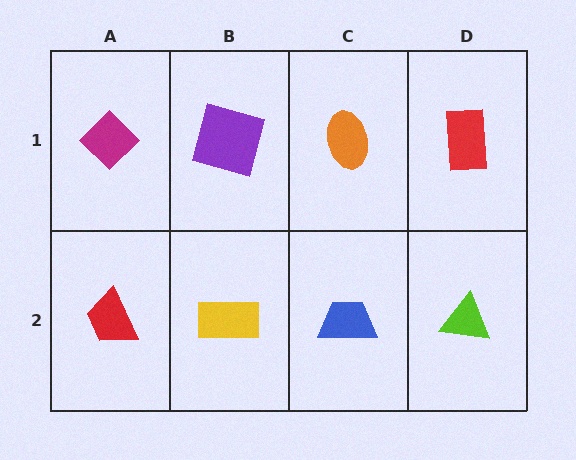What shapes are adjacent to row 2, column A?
A magenta diamond (row 1, column A), a yellow rectangle (row 2, column B).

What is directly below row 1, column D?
A lime triangle.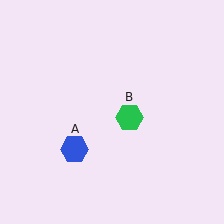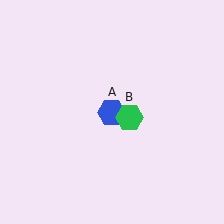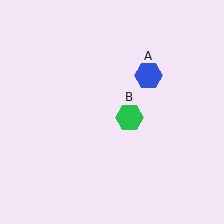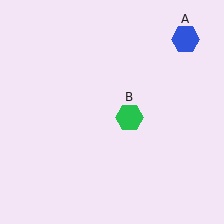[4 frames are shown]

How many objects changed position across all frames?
1 object changed position: blue hexagon (object A).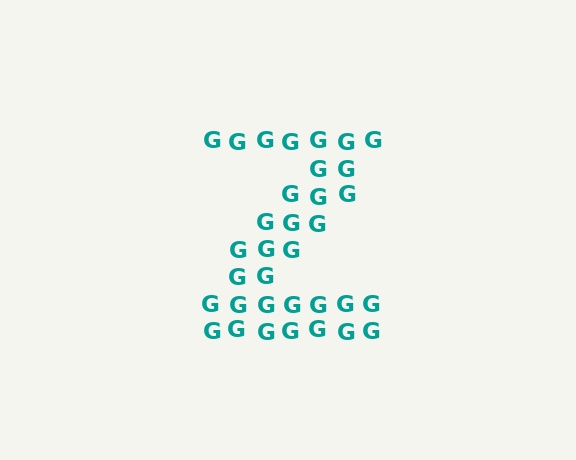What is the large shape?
The large shape is the letter Z.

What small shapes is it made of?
It is made of small letter G's.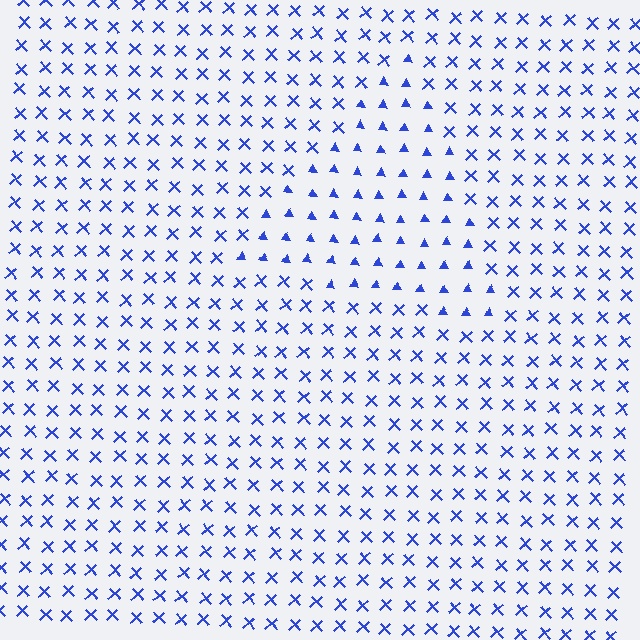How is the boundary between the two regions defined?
The boundary is defined by a change in element shape: triangles inside vs. X marks outside. All elements share the same color and spacing.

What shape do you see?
I see a triangle.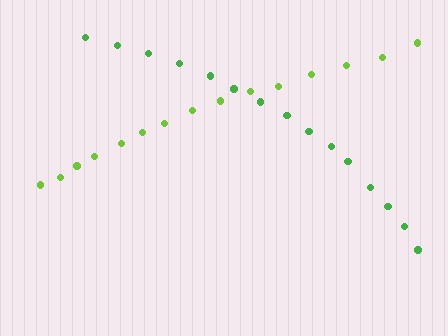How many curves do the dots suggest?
There are 2 distinct paths.